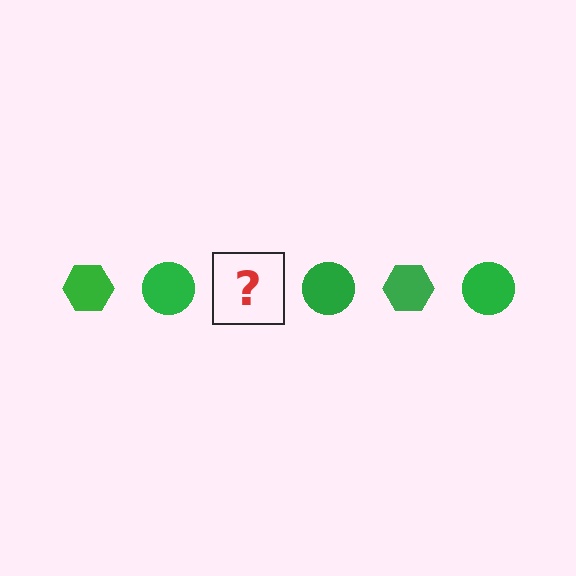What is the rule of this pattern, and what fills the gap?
The rule is that the pattern cycles through hexagon, circle shapes in green. The gap should be filled with a green hexagon.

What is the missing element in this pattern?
The missing element is a green hexagon.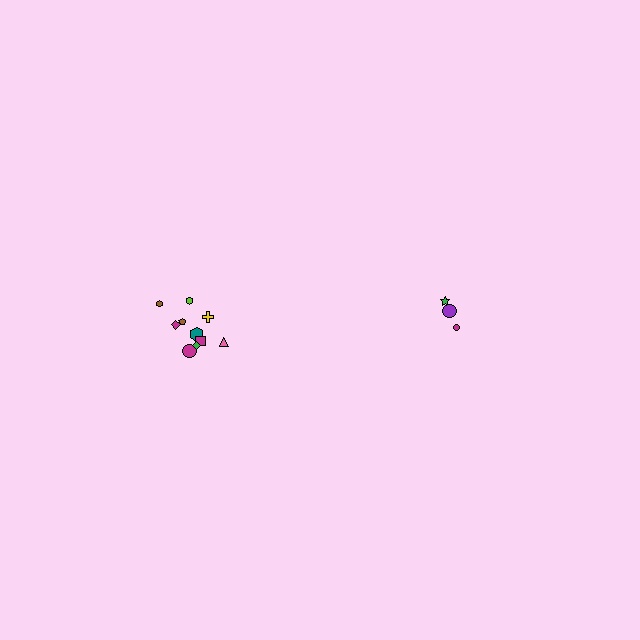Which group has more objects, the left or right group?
The left group.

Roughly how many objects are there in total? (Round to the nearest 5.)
Roughly 15 objects in total.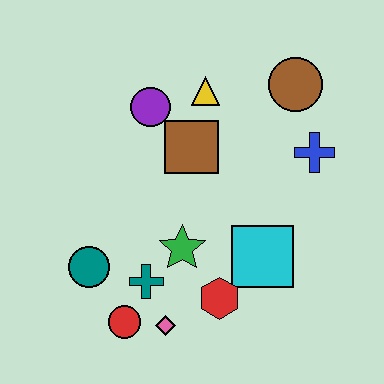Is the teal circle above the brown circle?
No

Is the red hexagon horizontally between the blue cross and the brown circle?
No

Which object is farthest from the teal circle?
The brown circle is farthest from the teal circle.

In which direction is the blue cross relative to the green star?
The blue cross is to the right of the green star.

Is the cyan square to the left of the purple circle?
No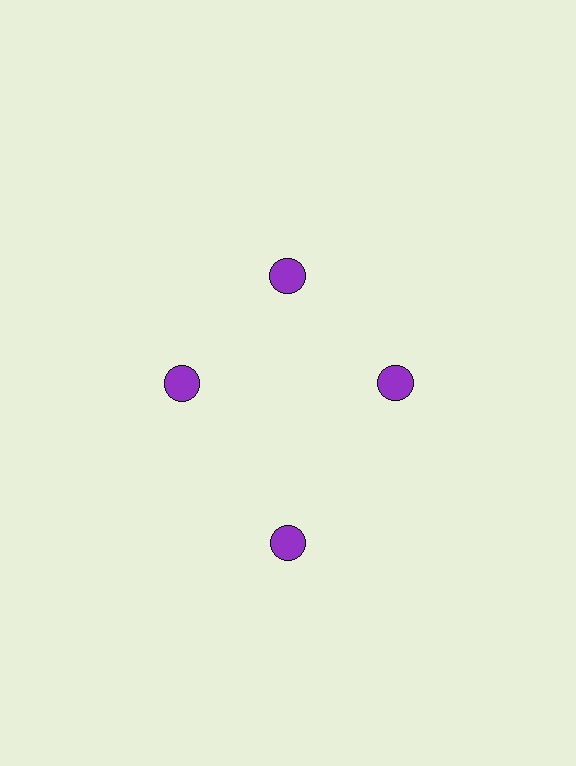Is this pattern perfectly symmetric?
No. The 4 purple circles are arranged in a ring, but one element near the 6 o'clock position is pushed outward from the center, breaking the 4-fold rotational symmetry.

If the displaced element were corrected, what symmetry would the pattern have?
It would have 4-fold rotational symmetry — the pattern would map onto itself every 90 degrees.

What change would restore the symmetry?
The symmetry would be restored by moving it inward, back onto the ring so that all 4 circles sit at equal angles and equal distance from the center.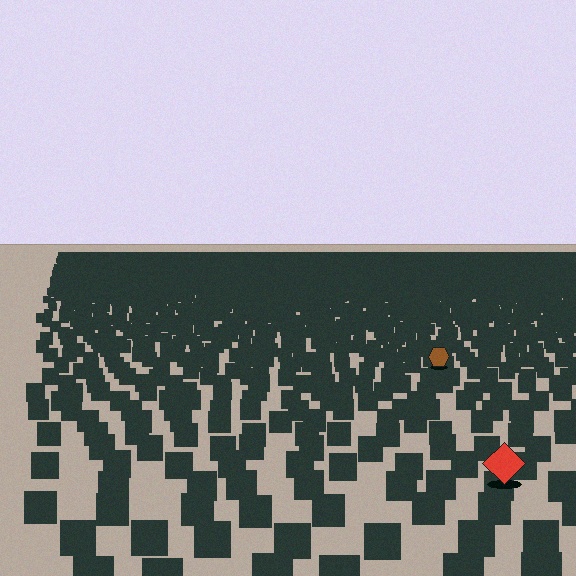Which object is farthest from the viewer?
The brown hexagon is farthest from the viewer. It appears smaller and the ground texture around it is denser.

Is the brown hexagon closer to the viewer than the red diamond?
No. The red diamond is closer — you can tell from the texture gradient: the ground texture is coarser near it.